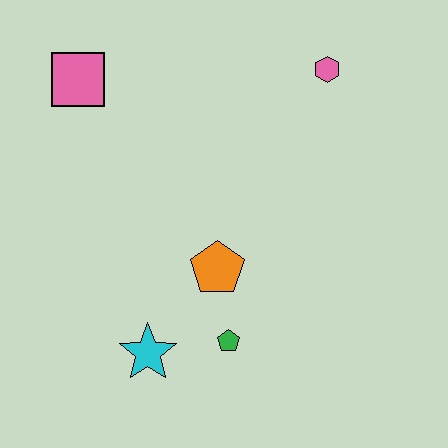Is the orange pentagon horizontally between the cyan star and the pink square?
No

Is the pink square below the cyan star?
No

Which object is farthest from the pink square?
The green pentagon is farthest from the pink square.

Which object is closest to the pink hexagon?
The orange pentagon is closest to the pink hexagon.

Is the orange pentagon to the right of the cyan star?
Yes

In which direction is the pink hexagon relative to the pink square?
The pink hexagon is to the right of the pink square.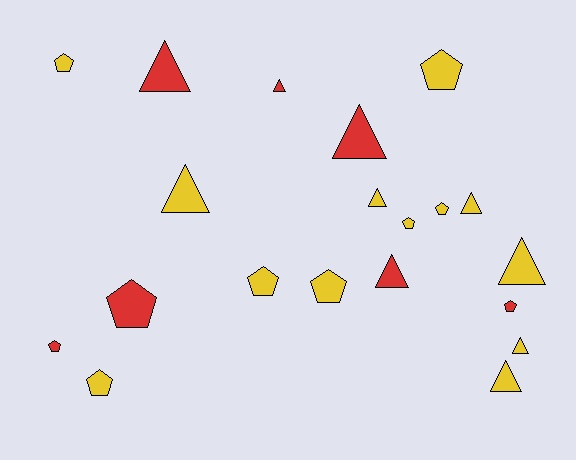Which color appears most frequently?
Yellow, with 13 objects.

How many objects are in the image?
There are 20 objects.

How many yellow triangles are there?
There are 6 yellow triangles.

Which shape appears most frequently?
Pentagon, with 10 objects.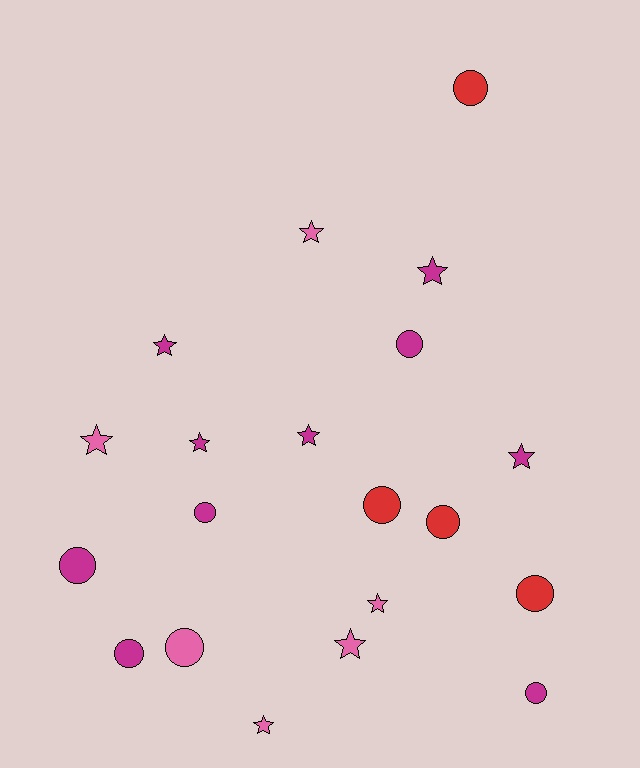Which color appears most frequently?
Magenta, with 10 objects.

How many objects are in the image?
There are 20 objects.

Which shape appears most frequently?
Star, with 10 objects.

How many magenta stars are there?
There are 5 magenta stars.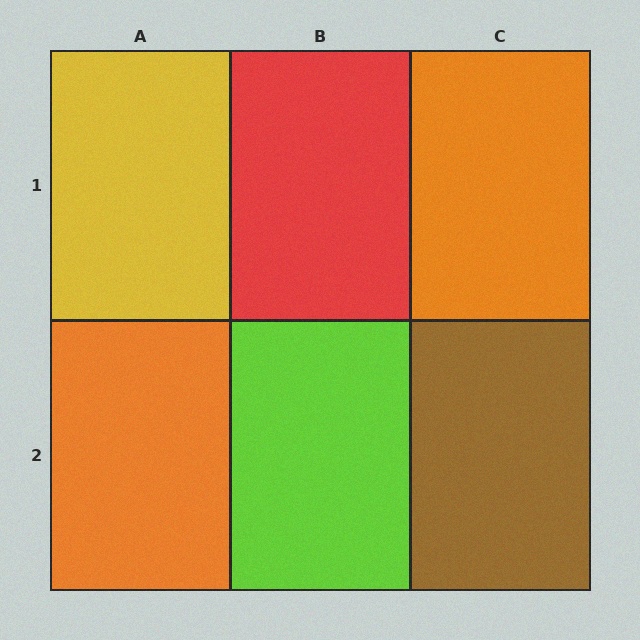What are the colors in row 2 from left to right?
Orange, lime, brown.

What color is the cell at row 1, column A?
Yellow.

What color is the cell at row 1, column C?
Orange.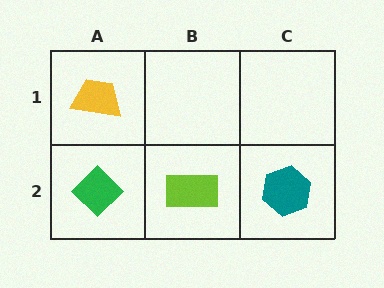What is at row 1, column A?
A yellow trapezoid.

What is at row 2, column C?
A teal hexagon.